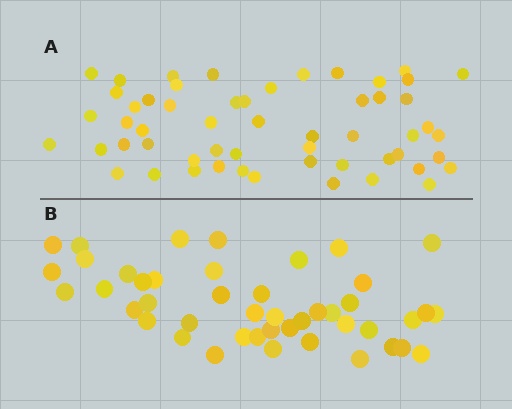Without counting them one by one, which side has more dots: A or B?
Region A (the top region) has more dots.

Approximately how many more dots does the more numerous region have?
Region A has roughly 10 or so more dots than region B.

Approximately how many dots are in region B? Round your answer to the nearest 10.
About 40 dots. (The exact count is 45, which rounds to 40.)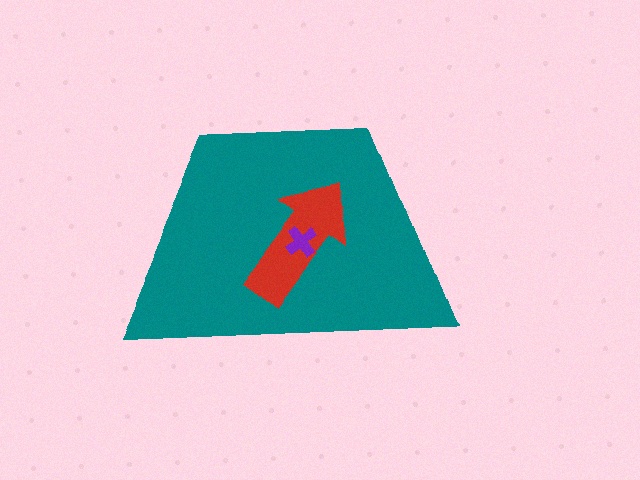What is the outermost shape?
The teal trapezoid.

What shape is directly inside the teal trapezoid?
The red arrow.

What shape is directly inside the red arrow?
The purple cross.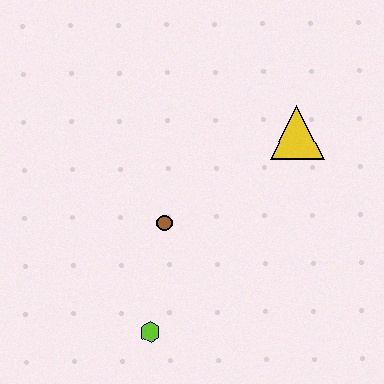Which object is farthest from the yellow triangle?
The lime hexagon is farthest from the yellow triangle.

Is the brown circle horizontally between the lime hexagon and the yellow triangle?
Yes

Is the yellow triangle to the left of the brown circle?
No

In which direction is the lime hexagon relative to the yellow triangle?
The lime hexagon is below the yellow triangle.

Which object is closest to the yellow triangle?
The brown circle is closest to the yellow triangle.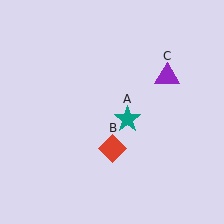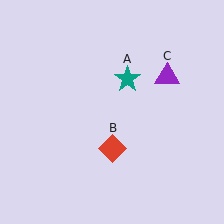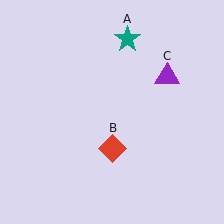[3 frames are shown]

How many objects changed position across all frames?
1 object changed position: teal star (object A).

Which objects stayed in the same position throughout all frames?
Red diamond (object B) and purple triangle (object C) remained stationary.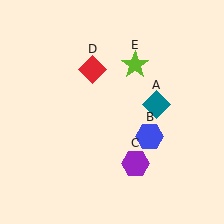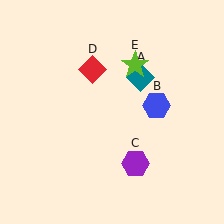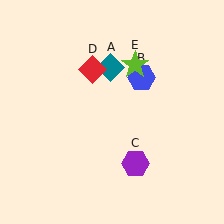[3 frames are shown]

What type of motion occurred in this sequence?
The teal diamond (object A), blue hexagon (object B) rotated counterclockwise around the center of the scene.